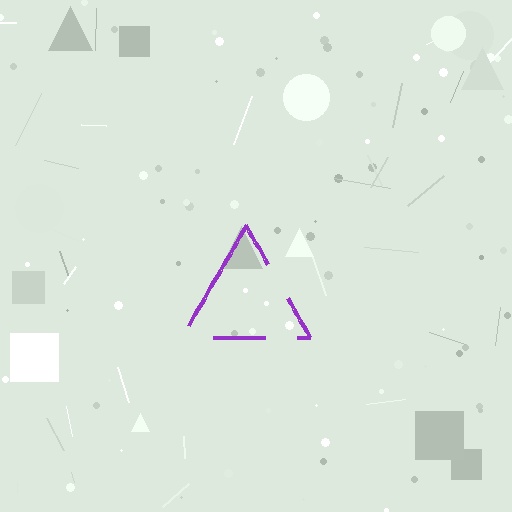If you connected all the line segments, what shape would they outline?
They would outline a triangle.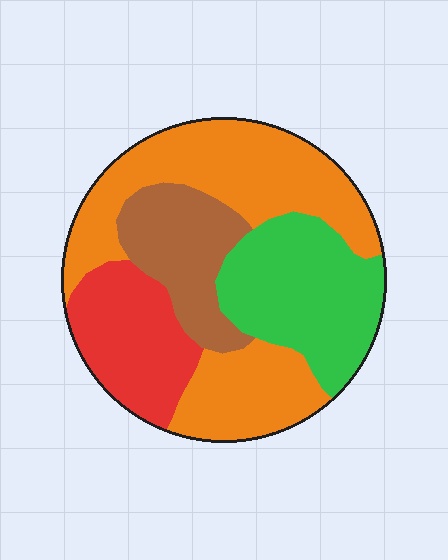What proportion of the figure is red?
Red covers 18% of the figure.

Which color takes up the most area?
Orange, at roughly 40%.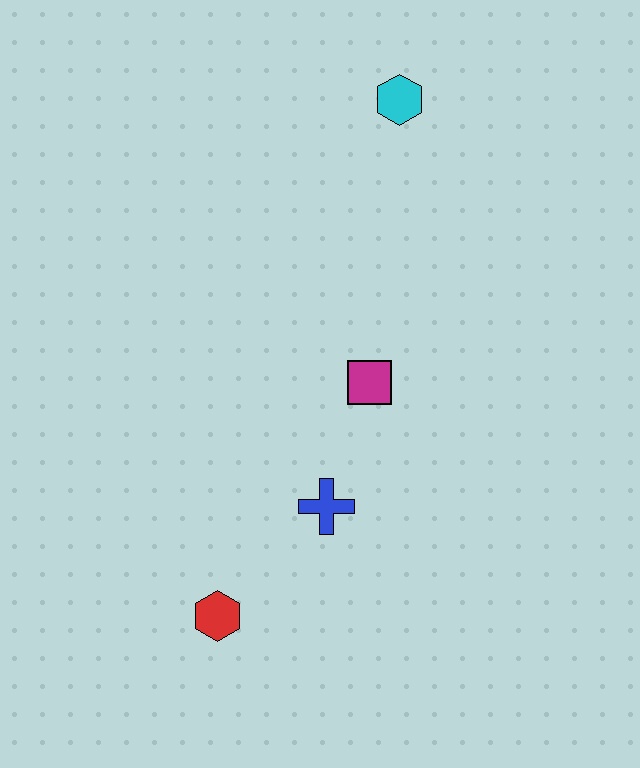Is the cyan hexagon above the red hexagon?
Yes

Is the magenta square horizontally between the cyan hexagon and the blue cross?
Yes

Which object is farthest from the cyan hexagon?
The red hexagon is farthest from the cyan hexagon.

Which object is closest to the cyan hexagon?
The magenta square is closest to the cyan hexagon.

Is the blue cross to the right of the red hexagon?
Yes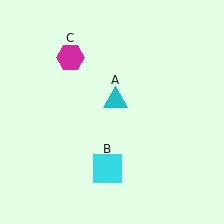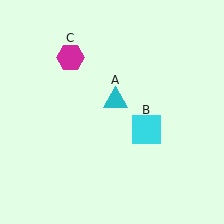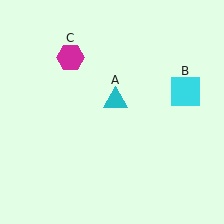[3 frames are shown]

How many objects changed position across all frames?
1 object changed position: cyan square (object B).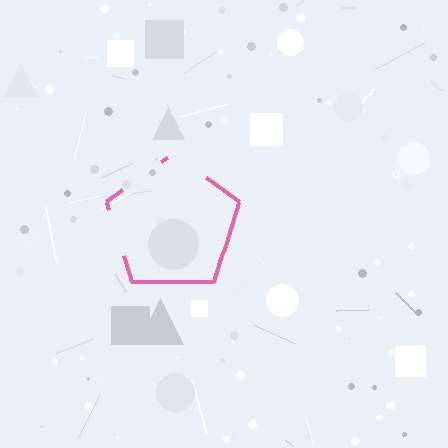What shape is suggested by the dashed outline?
The dashed outline suggests a pentagon.